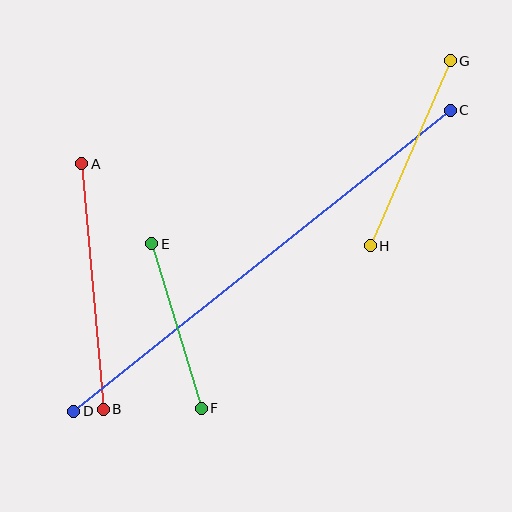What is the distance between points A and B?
The distance is approximately 246 pixels.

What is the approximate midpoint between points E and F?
The midpoint is at approximately (177, 326) pixels.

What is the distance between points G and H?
The distance is approximately 202 pixels.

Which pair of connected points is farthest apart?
Points C and D are farthest apart.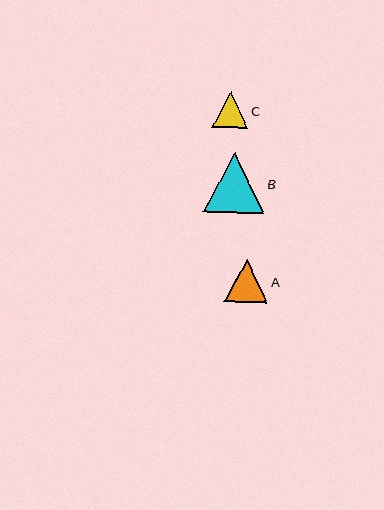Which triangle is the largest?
Triangle B is the largest with a size of approximately 60 pixels.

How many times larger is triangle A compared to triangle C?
Triangle A is approximately 1.2 times the size of triangle C.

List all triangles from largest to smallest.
From largest to smallest: B, A, C.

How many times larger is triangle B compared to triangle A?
Triangle B is approximately 1.4 times the size of triangle A.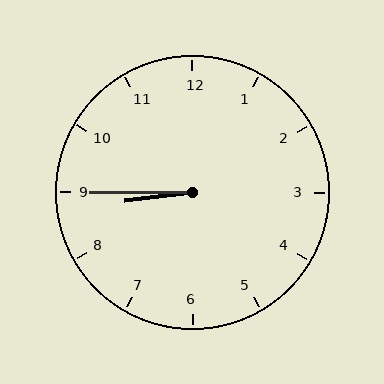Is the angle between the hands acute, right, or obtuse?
It is acute.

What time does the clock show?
8:45.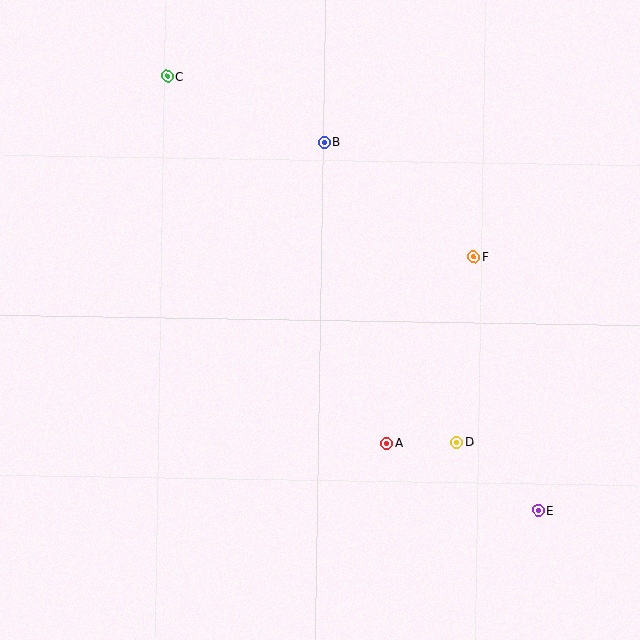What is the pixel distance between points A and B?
The distance between A and B is 308 pixels.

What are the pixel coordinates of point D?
Point D is at (457, 443).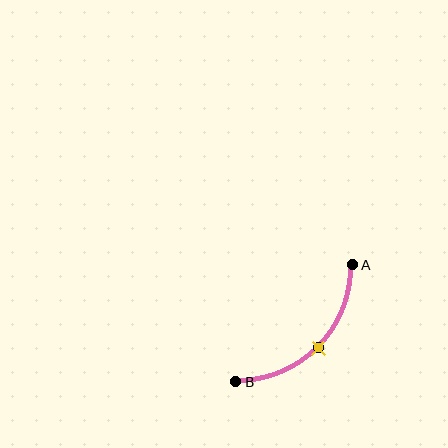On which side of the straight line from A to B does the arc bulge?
The arc bulges below and to the right of the straight line connecting A and B.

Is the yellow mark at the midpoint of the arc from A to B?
Yes. The yellow mark lies on the arc at equal arc-length from both A and B — it is the arc midpoint.